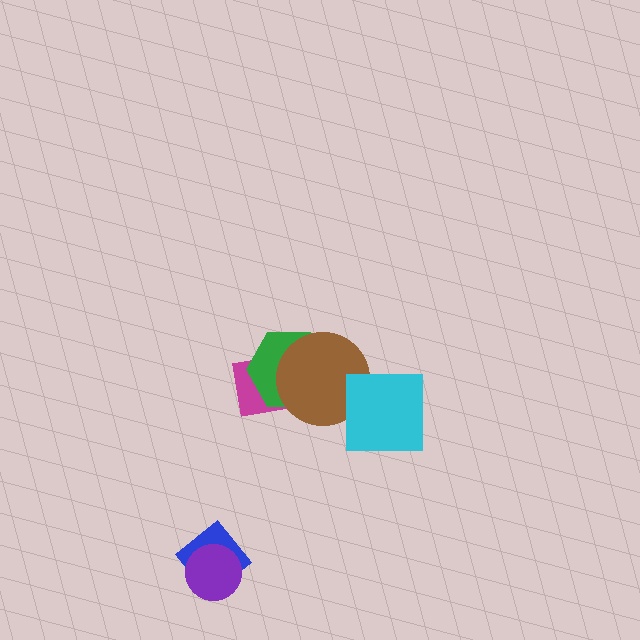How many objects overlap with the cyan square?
1 object overlaps with the cyan square.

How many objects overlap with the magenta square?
2 objects overlap with the magenta square.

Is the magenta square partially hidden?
Yes, it is partially covered by another shape.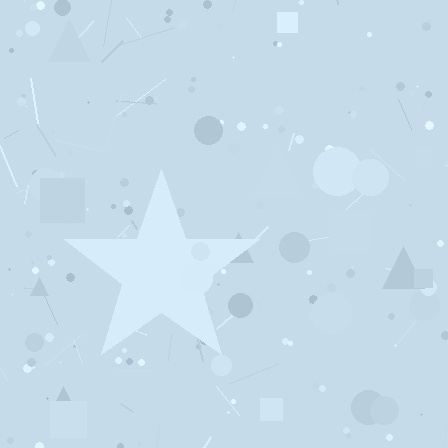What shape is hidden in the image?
A star is hidden in the image.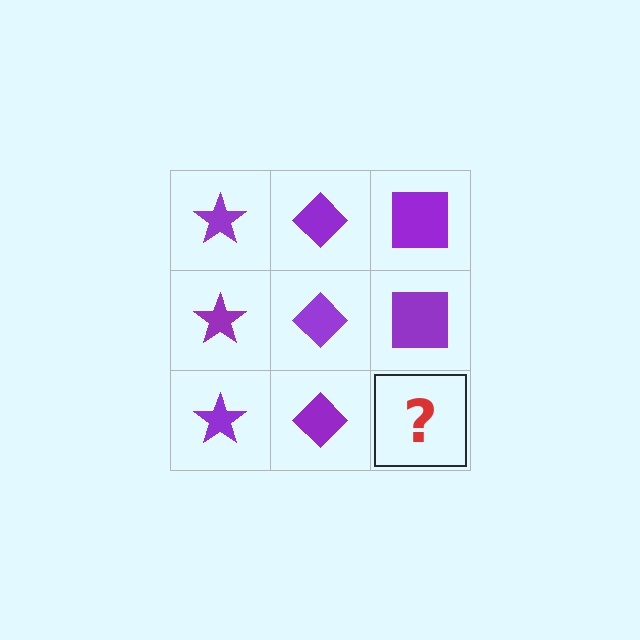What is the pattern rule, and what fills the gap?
The rule is that each column has a consistent shape. The gap should be filled with a purple square.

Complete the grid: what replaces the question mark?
The question mark should be replaced with a purple square.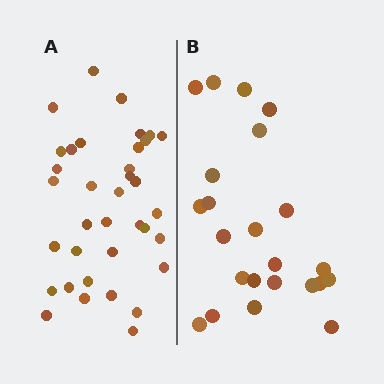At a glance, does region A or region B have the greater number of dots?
Region A (the left region) has more dots.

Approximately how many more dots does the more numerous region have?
Region A has approximately 15 more dots than region B.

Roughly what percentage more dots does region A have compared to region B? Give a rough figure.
About 55% more.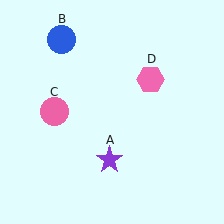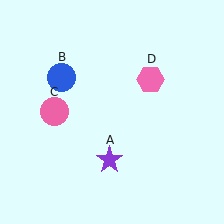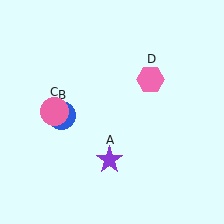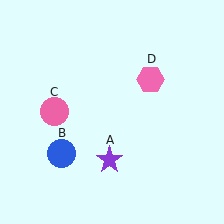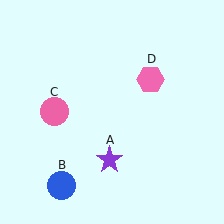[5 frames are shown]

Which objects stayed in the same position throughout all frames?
Purple star (object A) and pink circle (object C) and pink hexagon (object D) remained stationary.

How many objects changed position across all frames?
1 object changed position: blue circle (object B).